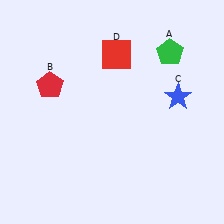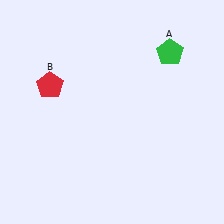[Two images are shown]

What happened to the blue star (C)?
The blue star (C) was removed in Image 2. It was in the top-right area of Image 1.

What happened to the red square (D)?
The red square (D) was removed in Image 2. It was in the top-right area of Image 1.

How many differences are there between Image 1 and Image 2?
There are 2 differences between the two images.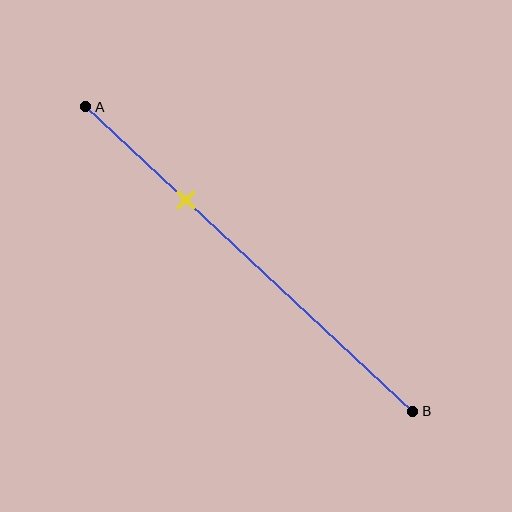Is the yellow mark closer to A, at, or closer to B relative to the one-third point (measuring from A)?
The yellow mark is approximately at the one-third point of segment AB.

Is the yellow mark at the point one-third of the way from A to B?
Yes, the mark is approximately at the one-third point.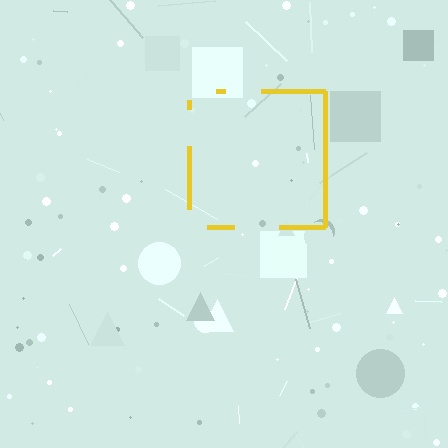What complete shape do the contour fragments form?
The contour fragments form a square.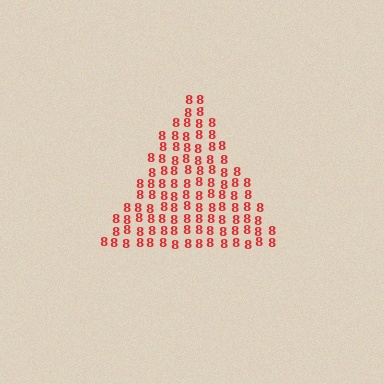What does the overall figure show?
The overall figure shows a triangle.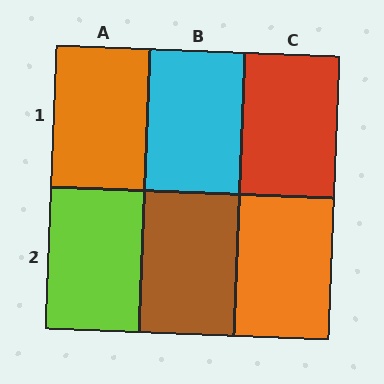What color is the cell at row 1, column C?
Red.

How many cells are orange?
2 cells are orange.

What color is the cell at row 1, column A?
Orange.